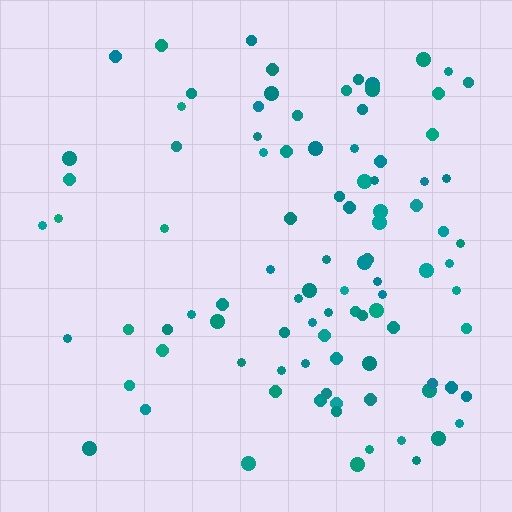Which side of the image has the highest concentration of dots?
The right.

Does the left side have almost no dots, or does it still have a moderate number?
Still a moderate number, just noticeably fewer than the right.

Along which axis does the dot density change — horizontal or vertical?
Horizontal.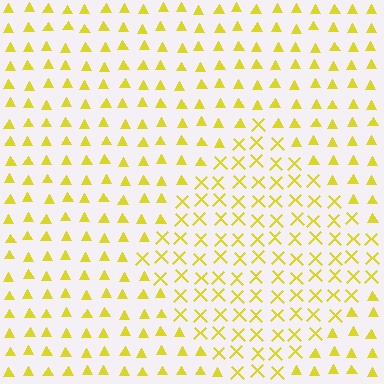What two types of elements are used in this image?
The image uses X marks inside the diamond region and triangles outside it.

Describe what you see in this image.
The image is filled with small yellow elements arranged in a uniform grid. A diamond-shaped region contains X marks, while the surrounding area contains triangles. The boundary is defined purely by the change in element shape.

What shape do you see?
I see a diamond.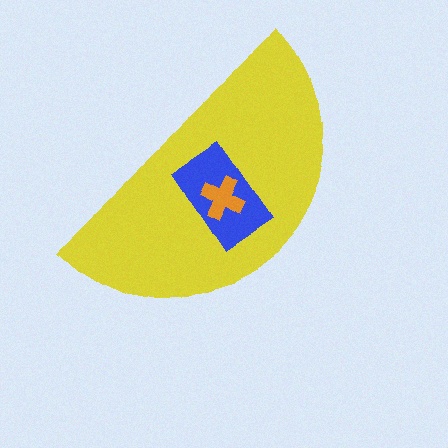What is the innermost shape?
The orange cross.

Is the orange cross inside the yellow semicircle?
Yes.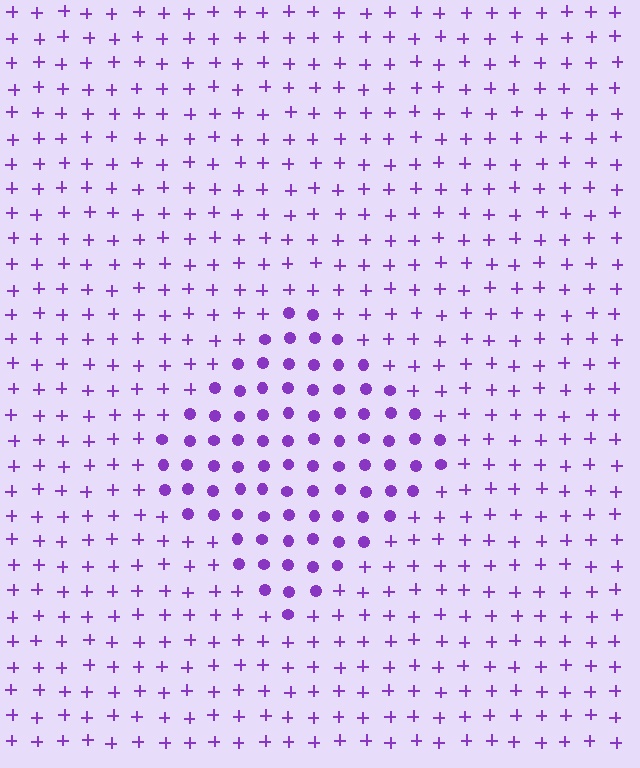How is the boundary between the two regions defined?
The boundary is defined by a change in element shape: circles inside vs. plus signs outside. All elements share the same color and spacing.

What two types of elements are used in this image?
The image uses circles inside the diamond region and plus signs outside it.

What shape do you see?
I see a diamond.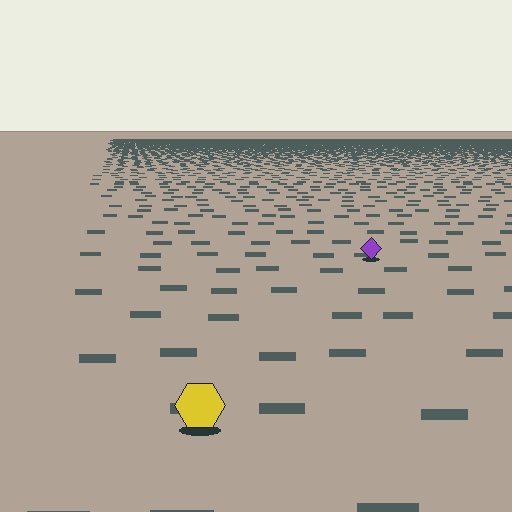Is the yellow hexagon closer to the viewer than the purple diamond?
Yes. The yellow hexagon is closer — you can tell from the texture gradient: the ground texture is coarser near it.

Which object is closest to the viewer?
The yellow hexagon is closest. The texture marks near it are larger and more spread out.